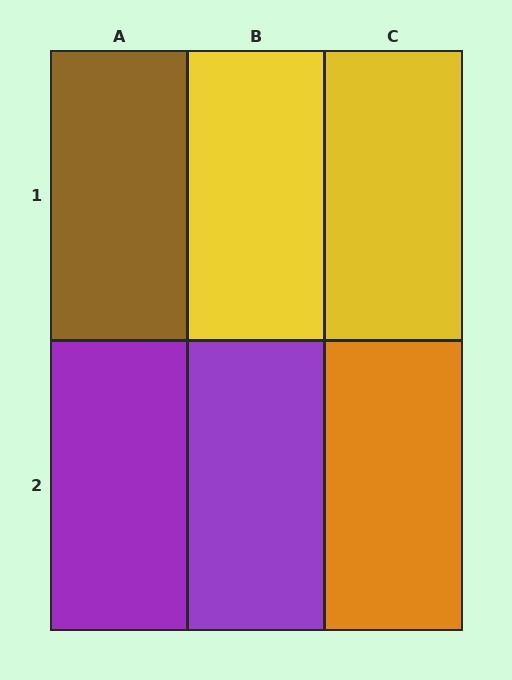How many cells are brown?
1 cell is brown.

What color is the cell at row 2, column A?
Purple.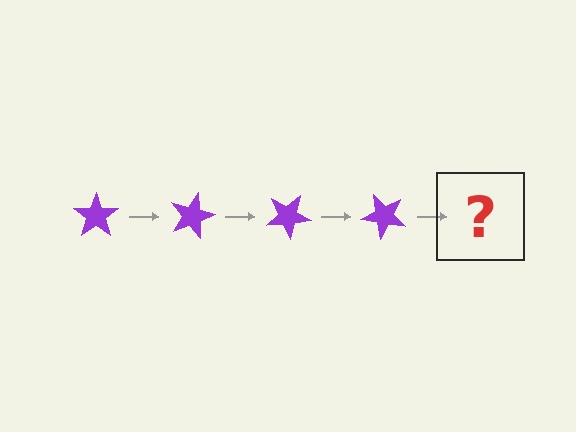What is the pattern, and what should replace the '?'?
The pattern is that the star rotates 15 degrees each step. The '?' should be a purple star rotated 60 degrees.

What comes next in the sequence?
The next element should be a purple star rotated 60 degrees.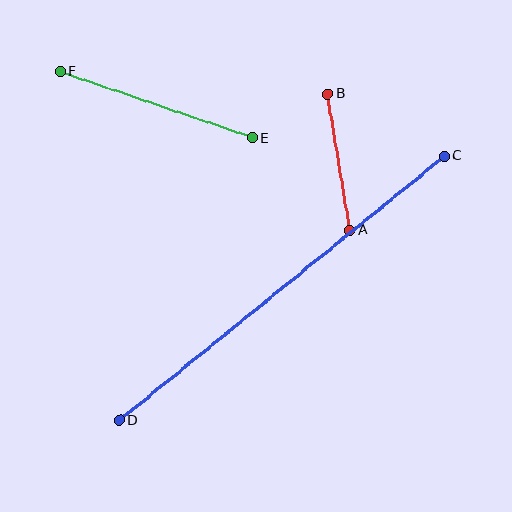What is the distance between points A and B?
The distance is approximately 138 pixels.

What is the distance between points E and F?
The distance is approximately 204 pixels.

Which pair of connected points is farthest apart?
Points C and D are farthest apart.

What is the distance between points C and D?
The distance is approximately 419 pixels.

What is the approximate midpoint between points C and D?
The midpoint is at approximately (282, 288) pixels.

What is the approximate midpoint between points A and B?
The midpoint is at approximately (339, 162) pixels.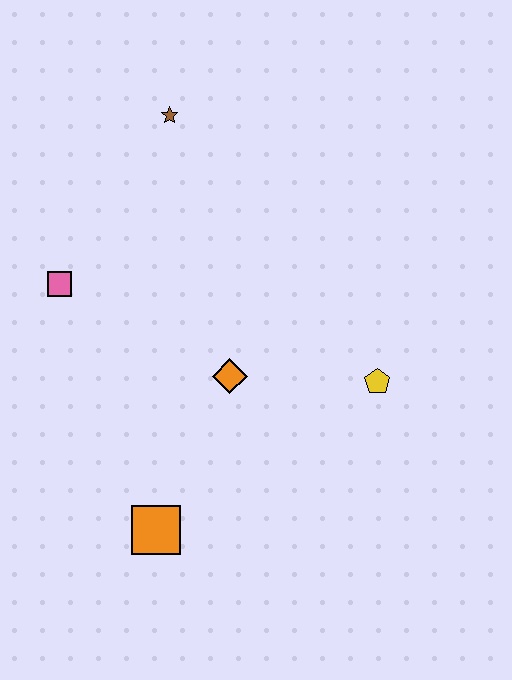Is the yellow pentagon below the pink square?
Yes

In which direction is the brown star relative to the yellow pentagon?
The brown star is above the yellow pentagon.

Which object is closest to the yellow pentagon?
The orange diamond is closest to the yellow pentagon.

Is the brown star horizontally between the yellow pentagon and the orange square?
Yes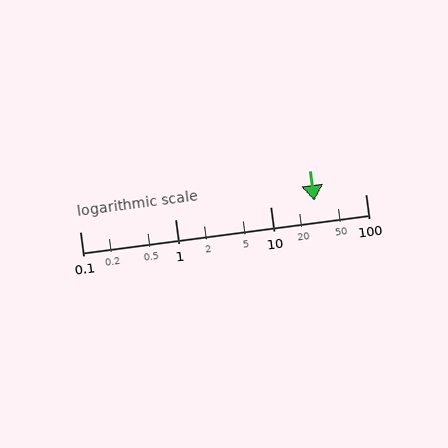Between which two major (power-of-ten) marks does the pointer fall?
The pointer is between 10 and 100.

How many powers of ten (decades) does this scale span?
The scale spans 3 decades, from 0.1 to 100.